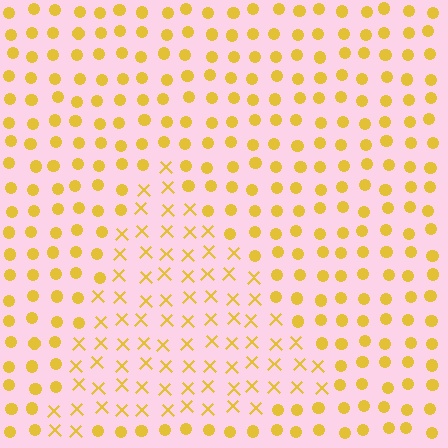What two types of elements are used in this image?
The image uses X marks inside the triangle region and circles outside it.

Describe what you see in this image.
The image is filled with small yellow elements arranged in a uniform grid. A triangle-shaped region contains X marks, while the surrounding area contains circles. The boundary is defined purely by the change in element shape.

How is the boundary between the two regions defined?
The boundary is defined by a change in element shape: X marks inside vs. circles outside. All elements share the same color and spacing.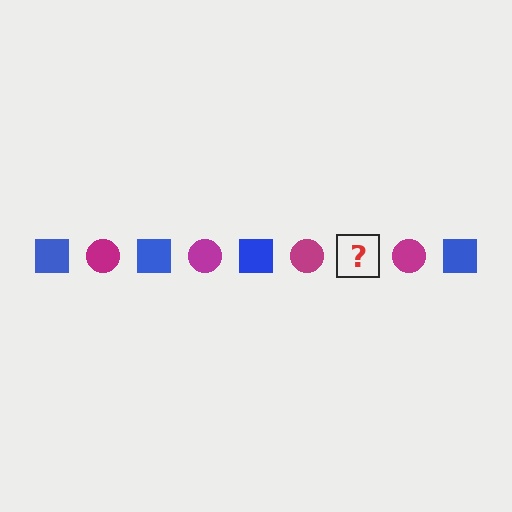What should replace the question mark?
The question mark should be replaced with a blue square.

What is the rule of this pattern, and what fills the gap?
The rule is that the pattern alternates between blue square and magenta circle. The gap should be filled with a blue square.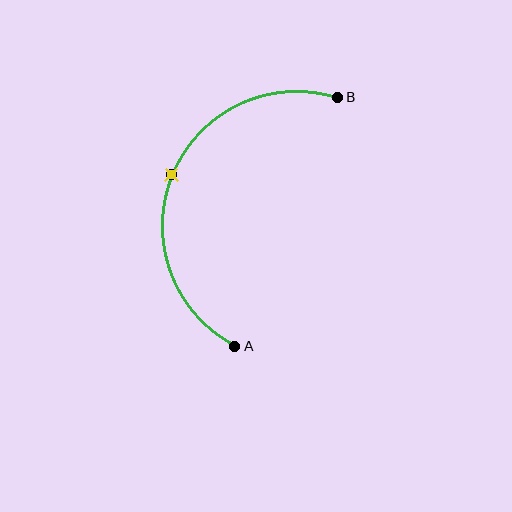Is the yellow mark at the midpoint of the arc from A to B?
Yes. The yellow mark lies on the arc at equal arc-length from both A and B — it is the arc midpoint.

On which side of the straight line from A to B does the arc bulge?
The arc bulges to the left of the straight line connecting A and B.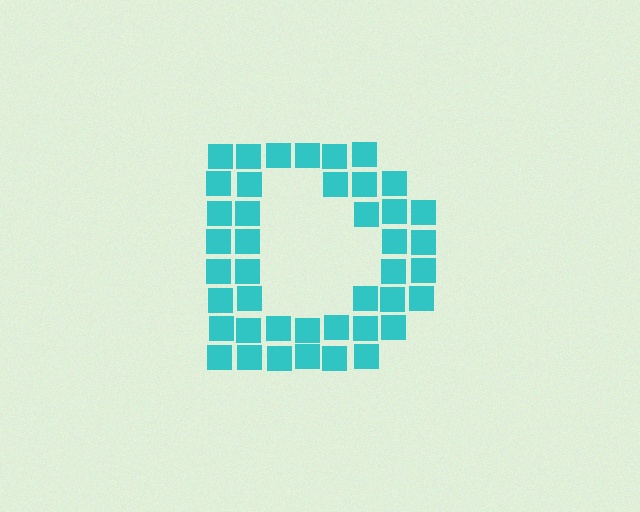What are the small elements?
The small elements are squares.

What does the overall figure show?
The overall figure shows the letter D.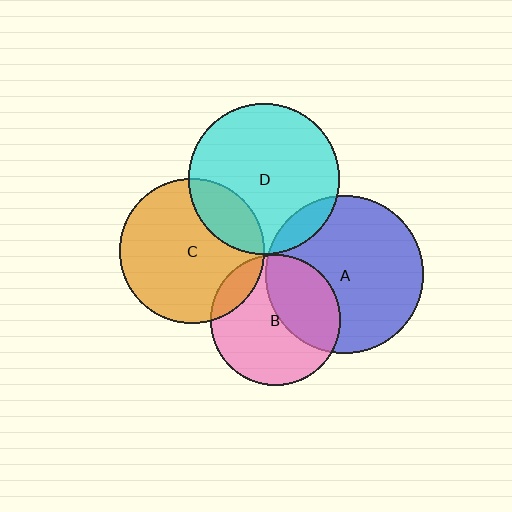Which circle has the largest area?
Circle A (blue).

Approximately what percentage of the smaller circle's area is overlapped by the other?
Approximately 10%.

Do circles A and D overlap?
Yes.